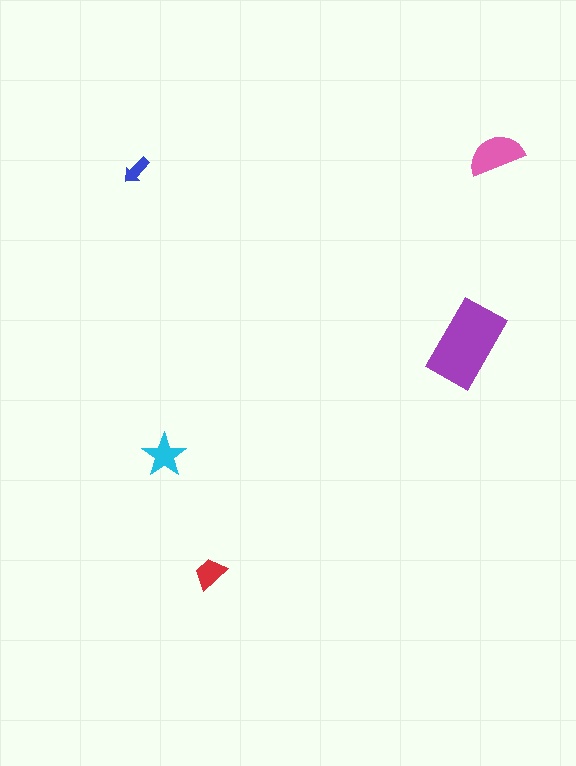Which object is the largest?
The purple rectangle.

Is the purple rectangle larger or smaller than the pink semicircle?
Larger.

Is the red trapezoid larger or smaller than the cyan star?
Smaller.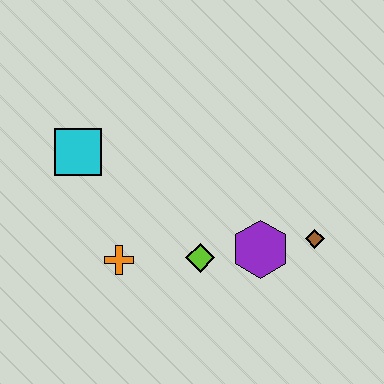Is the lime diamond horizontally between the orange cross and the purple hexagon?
Yes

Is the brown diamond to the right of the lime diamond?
Yes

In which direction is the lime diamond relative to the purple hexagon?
The lime diamond is to the left of the purple hexagon.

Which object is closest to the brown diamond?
The purple hexagon is closest to the brown diamond.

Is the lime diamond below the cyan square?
Yes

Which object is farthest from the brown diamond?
The cyan square is farthest from the brown diamond.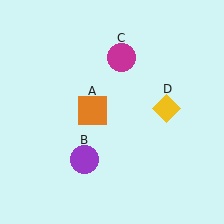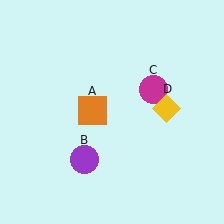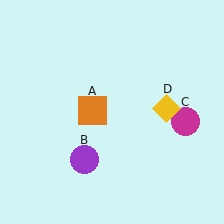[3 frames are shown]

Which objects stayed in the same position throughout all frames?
Orange square (object A) and purple circle (object B) and yellow diamond (object D) remained stationary.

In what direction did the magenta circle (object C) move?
The magenta circle (object C) moved down and to the right.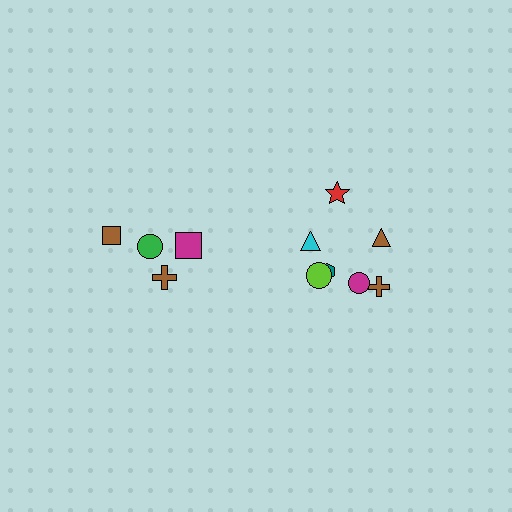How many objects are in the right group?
There are 7 objects.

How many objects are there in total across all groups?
There are 11 objects.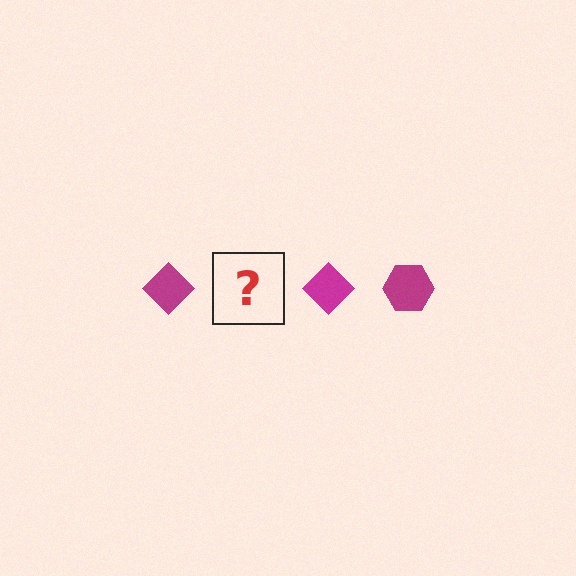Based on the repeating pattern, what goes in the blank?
The blank should be a magenta hexagon.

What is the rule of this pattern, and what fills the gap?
The rule is that the pattern cycles through diamond, hexagon shapes in magenta. The gap should be filled with a magenta hexagon.